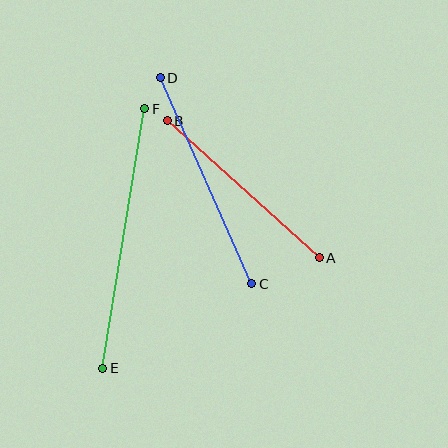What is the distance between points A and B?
The distance is approximately 205 pixels.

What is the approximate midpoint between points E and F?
The midpoint is at approximately (124, 239) pixels.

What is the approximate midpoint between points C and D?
The midpoint is at approximately (206, 181) pixels.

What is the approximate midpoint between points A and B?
The midpoint is at approximately (243, 189) pixels.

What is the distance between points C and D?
The distance is approximately 225 pixels.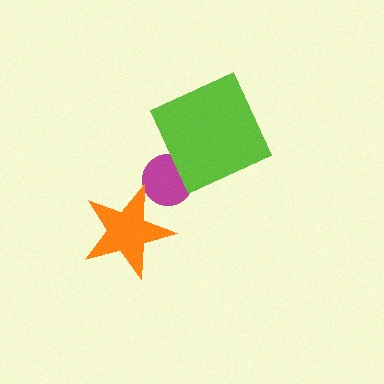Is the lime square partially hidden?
No, no other shape covers it.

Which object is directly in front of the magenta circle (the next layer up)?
The lime square is directly in front of the magenta circle.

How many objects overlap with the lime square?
1 object overlaps with the lime square.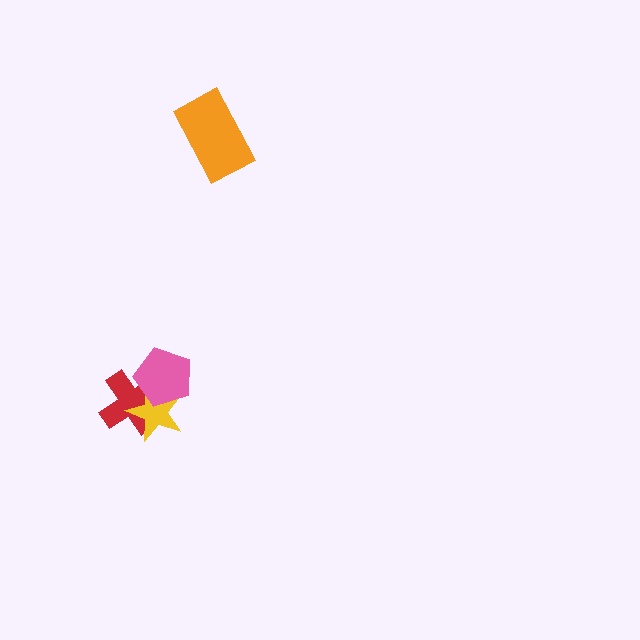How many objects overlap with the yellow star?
2 objects overlap with the yellow star.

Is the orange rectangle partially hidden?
No, no other shape covers it.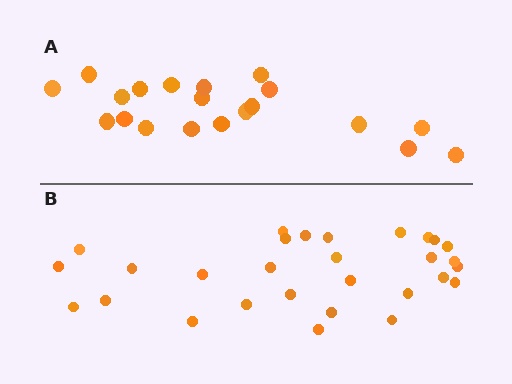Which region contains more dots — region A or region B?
Region B (the bottom region) has more dots.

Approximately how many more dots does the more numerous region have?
Region B has roughly 8 or so more dots than region A.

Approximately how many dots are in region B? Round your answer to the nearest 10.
About 30 dots. (The exact count is 29, which rounds to 30.)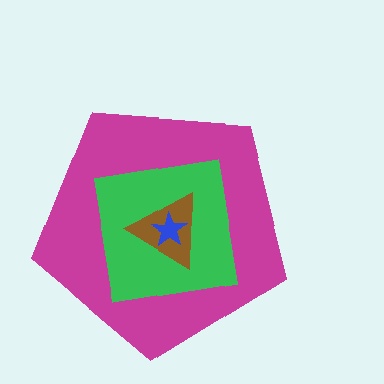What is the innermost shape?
The blue star.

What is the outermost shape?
The magenta pentagon.